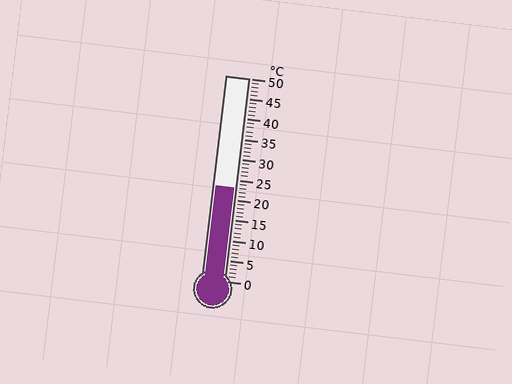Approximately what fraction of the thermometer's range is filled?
The thermometer is filled to approximately 45% of its range.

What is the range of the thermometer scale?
The thermometer scale ranges from 0°C to 50°C.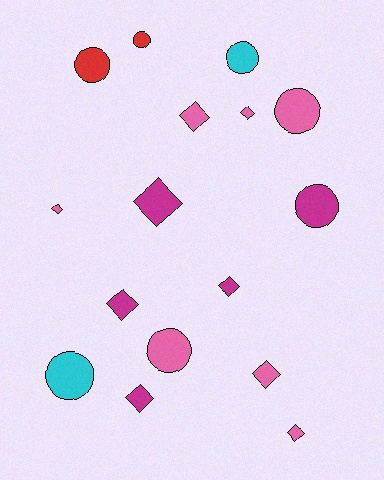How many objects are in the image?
There are 16 objects.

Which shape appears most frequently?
Diamond, with 9 objects.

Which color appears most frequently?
Pink, with 7 objects.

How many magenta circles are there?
There is 1 magenta circle.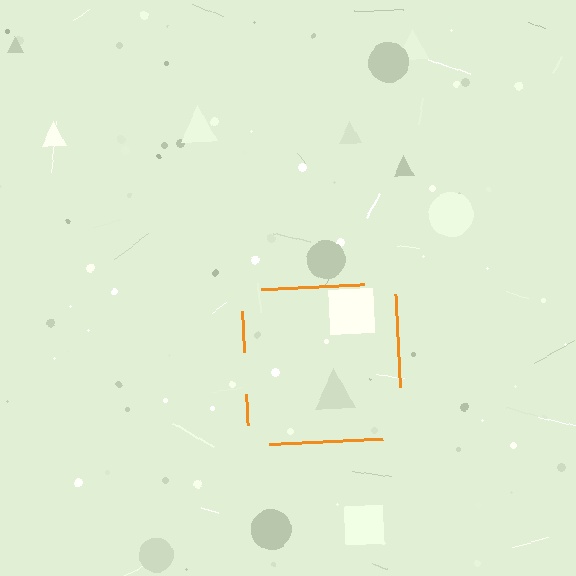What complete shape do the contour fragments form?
The contour fragments form a square.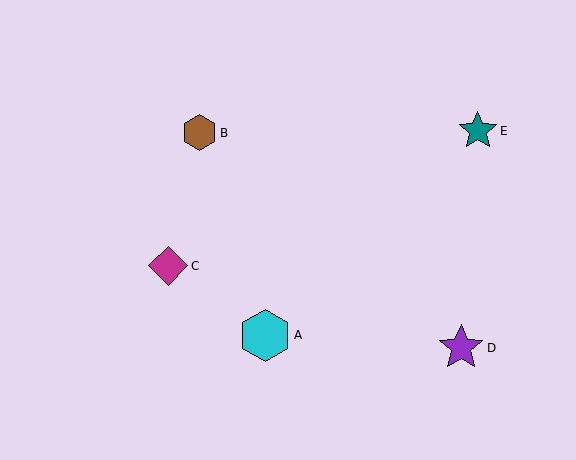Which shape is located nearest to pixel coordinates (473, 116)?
The teal star (labeled E) at (478, 131) is nearest to that location.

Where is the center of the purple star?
The center of the purple star is at (461, 348).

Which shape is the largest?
The cyan hexagon (labeled A) is the largest.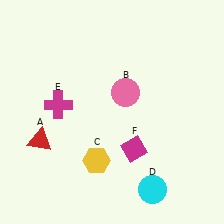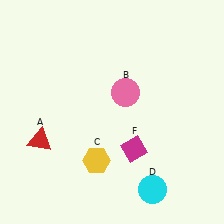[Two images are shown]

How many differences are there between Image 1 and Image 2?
There is 1 difference between the two images.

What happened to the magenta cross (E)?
The magenta cross (E) was removed in Image 2. It was in the top-left area of Image 1.